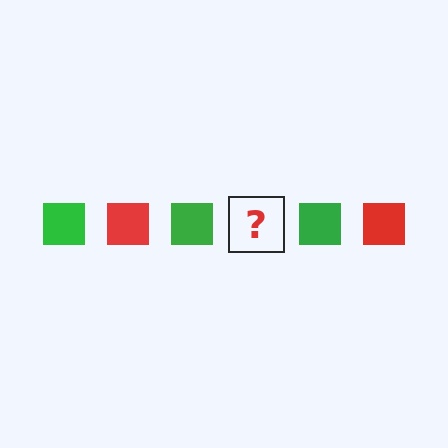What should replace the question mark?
The question mark should be replaced with a red square.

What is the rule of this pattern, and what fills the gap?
The rule is that the pattern cycles through green, red squares. The gap should be filled with a red square.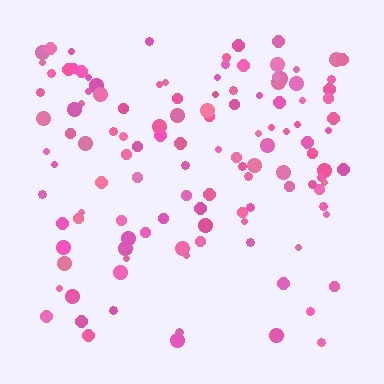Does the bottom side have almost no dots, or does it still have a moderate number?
Still a moderate number, just noticeably fewer than the top.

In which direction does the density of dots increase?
From bottom to top, with the top side densest.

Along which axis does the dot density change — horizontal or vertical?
Vertical.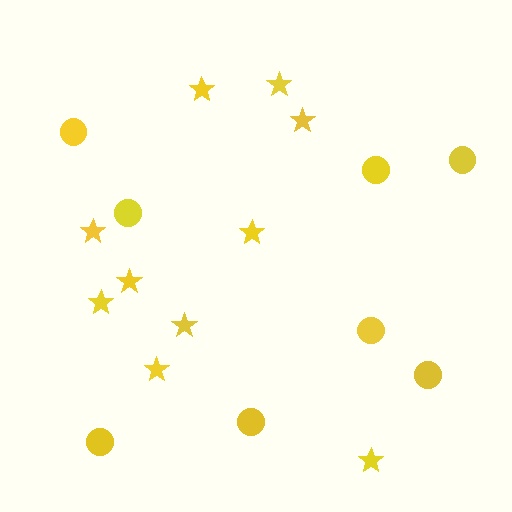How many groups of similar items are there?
There are 2 groups: one group of circles (8) and one group of stars (10).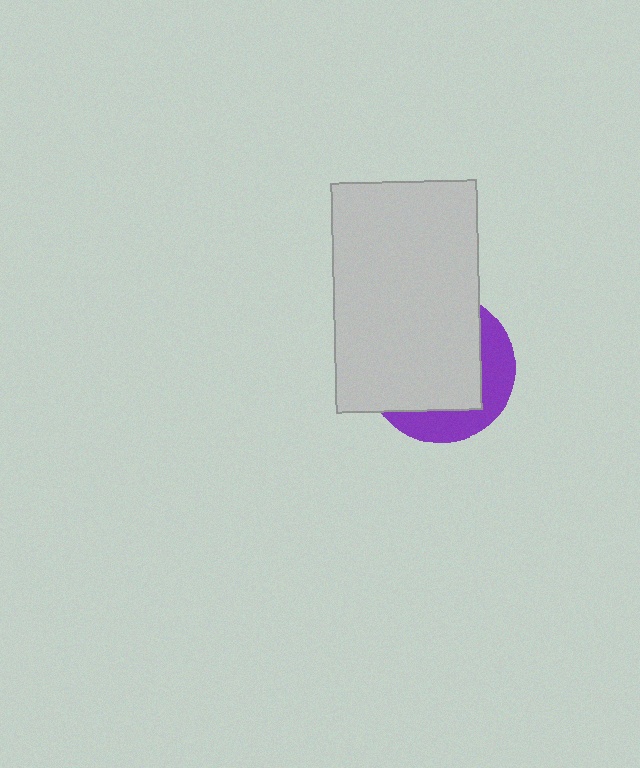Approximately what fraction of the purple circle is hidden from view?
Roughly 68% of the purple circle is hidden behind the light gray rectangle.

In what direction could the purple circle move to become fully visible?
The purple circle could move toward the lower-right. That would shift it out from behind the light gray rectangle entirely.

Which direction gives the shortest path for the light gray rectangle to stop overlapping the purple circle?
Moving toward the upper-left gives the shortest separation.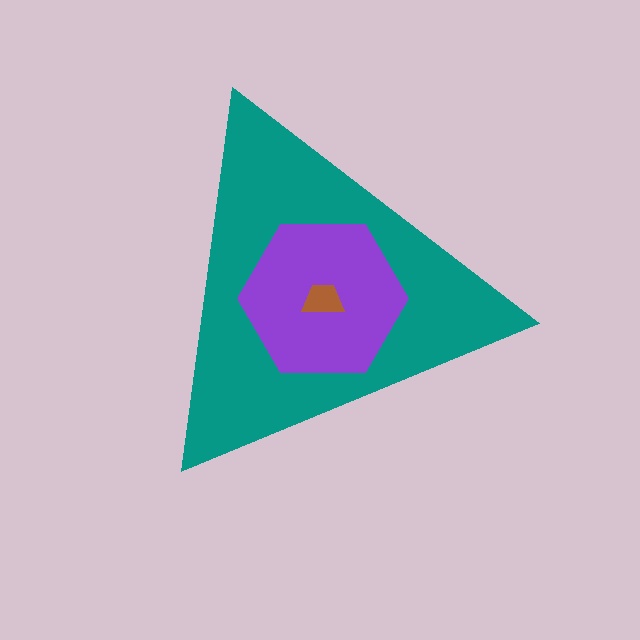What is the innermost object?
The brown trapezoid.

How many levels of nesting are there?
3.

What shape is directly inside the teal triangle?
The purple hexagon.